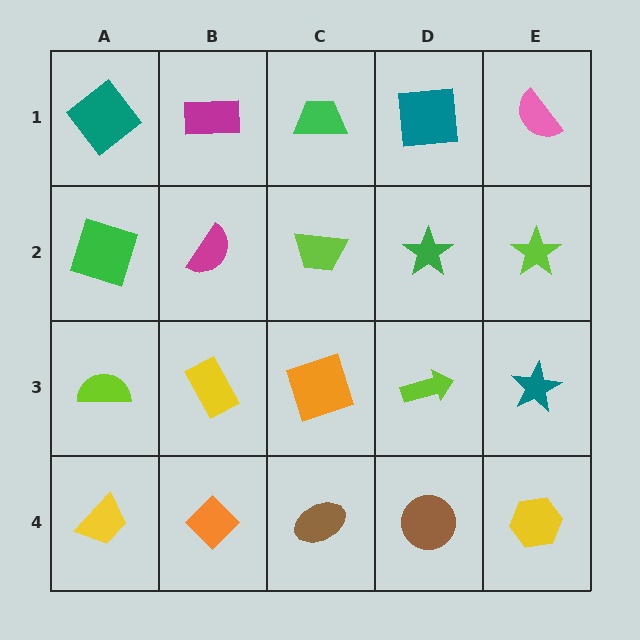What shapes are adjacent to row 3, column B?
A magenta semicircle (row 2, column B), an orange diamond (row 4, column B), a lime semicircle (row 3, column A), an orange square (row 3, column C).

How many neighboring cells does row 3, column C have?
4.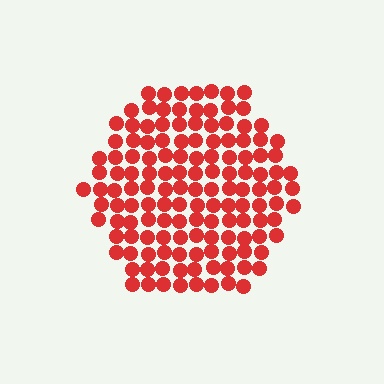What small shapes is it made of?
It is made of small circles.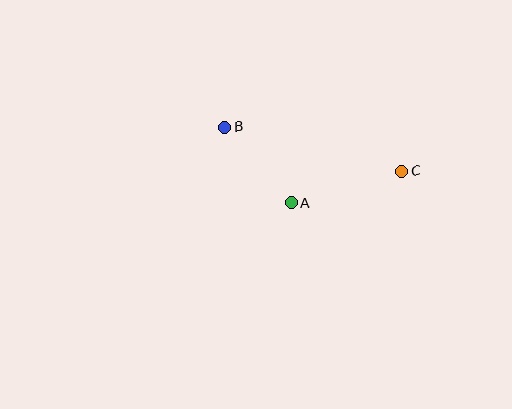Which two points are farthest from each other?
Points B and C are farthest from each other.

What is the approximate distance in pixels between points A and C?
The distance between A and C is approximately 115 pixels.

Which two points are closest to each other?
Points A and B are closest to each other.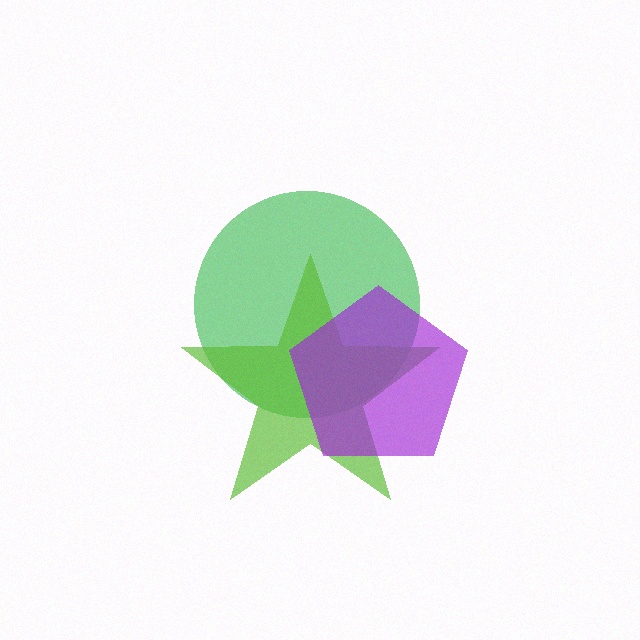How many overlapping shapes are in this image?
There are 3 overlapping shapes in the image.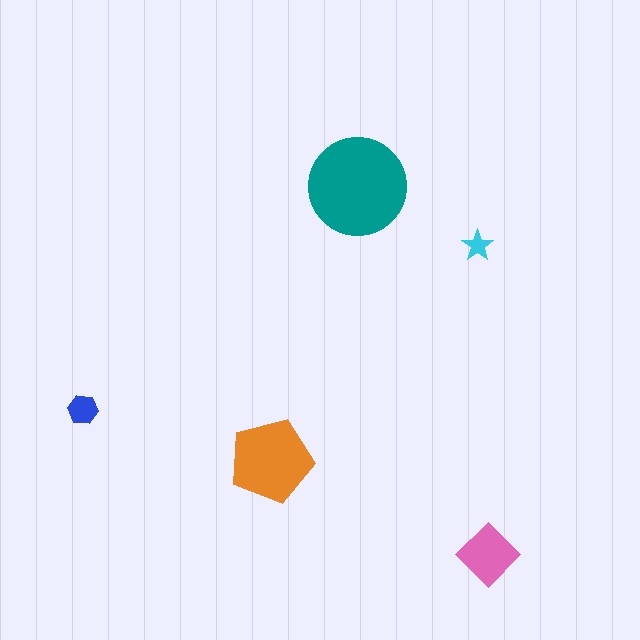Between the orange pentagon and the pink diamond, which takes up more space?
The orange pentagon.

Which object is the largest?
The teal circle.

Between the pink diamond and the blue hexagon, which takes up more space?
The pink diamond.